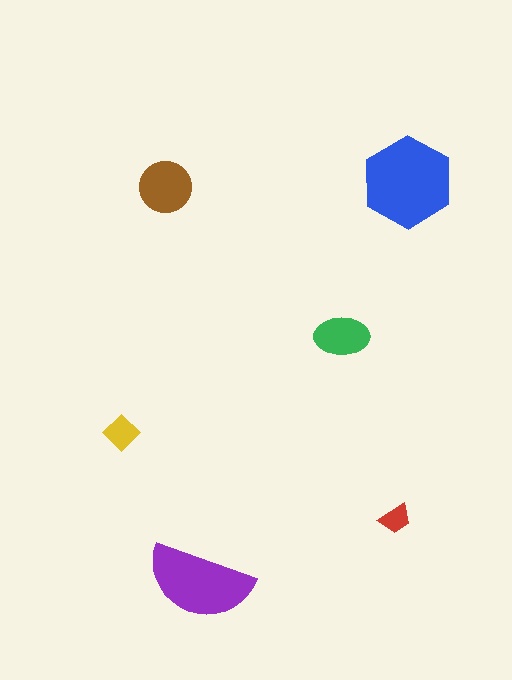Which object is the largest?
The blue hexagon.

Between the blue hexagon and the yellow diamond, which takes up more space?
The blue hexagon.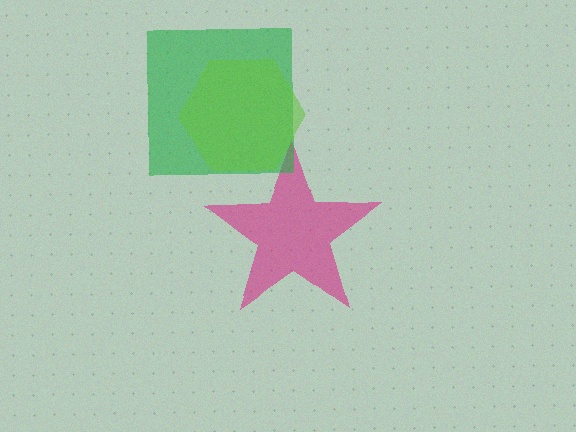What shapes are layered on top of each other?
The layered shapes are: a magenta star, a green square, a lime hexagon.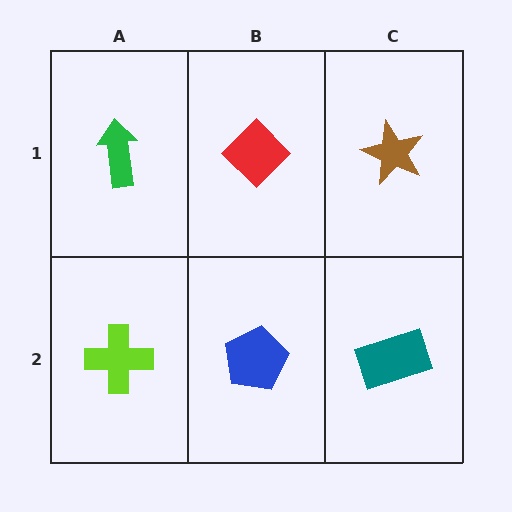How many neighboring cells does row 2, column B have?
3.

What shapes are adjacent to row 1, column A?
A lime cross (row 2, column A), a red diamond (row 1, column B).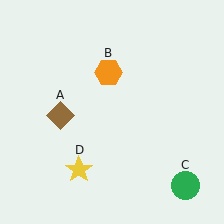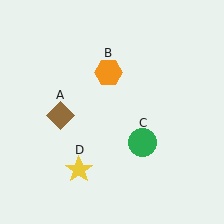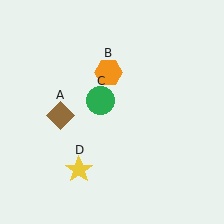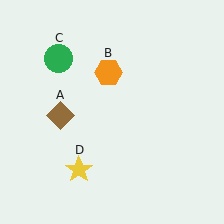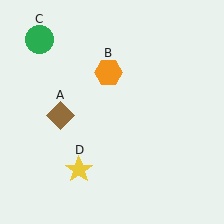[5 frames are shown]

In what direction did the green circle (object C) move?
The green circle (object C) moved up and to the left.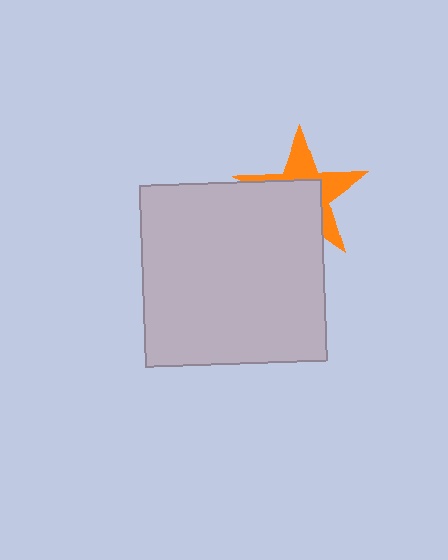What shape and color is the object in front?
The object in front is a light gray square.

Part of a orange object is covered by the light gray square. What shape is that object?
It is a star.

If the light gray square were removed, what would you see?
You would see the complete orange star.